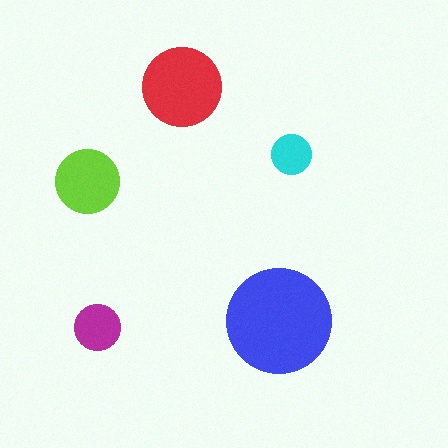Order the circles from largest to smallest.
the blue one, the red one, the lime one, the magenta one, the cyan one.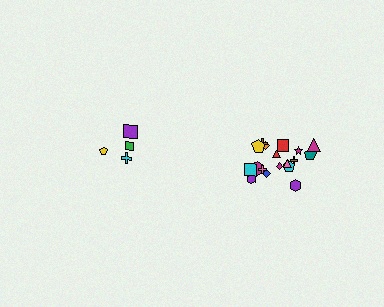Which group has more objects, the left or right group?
The right group.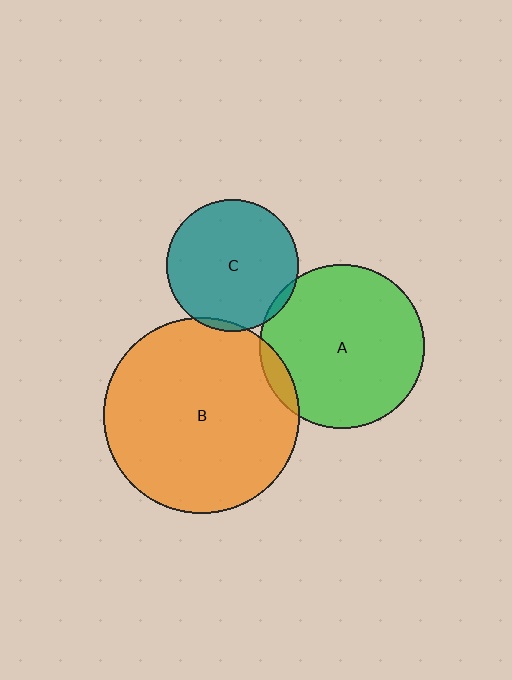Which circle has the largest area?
Circle B (orange).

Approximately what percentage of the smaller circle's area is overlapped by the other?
Approximately 5%.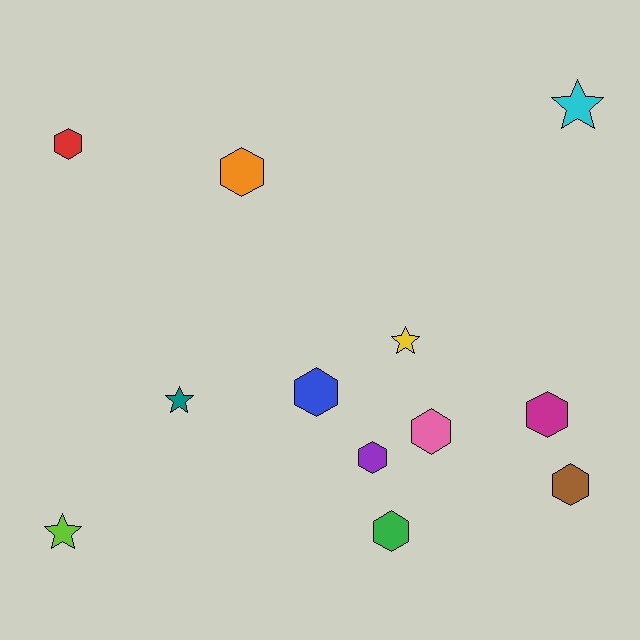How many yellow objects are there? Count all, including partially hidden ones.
There is 1 yellow object.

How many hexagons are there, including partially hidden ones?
There are 8 hexagons.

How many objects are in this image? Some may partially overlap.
There are 12 objects.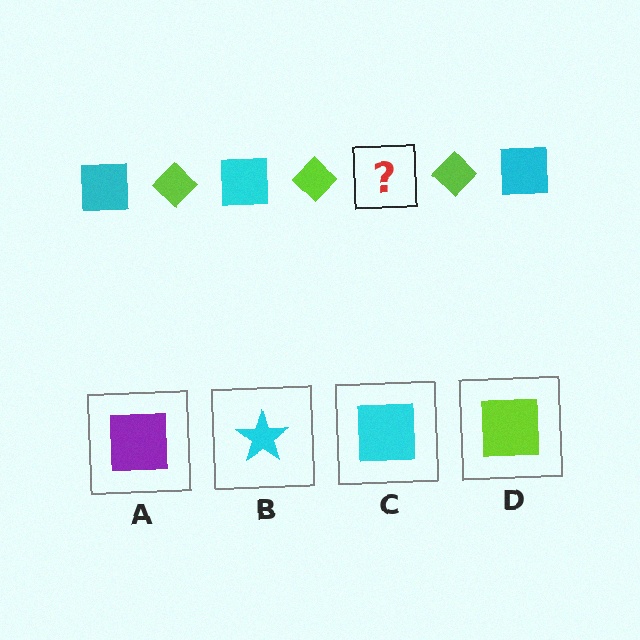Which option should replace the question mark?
Option C.